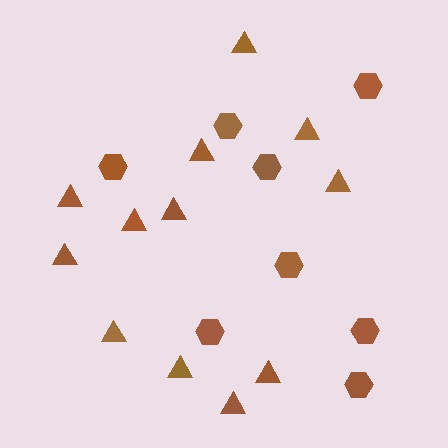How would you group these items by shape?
There are 2 groups: one group of hexagons (8) and one group of triangles (12).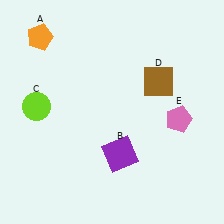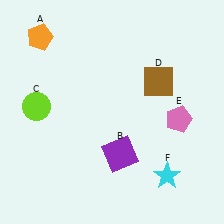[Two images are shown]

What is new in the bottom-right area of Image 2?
A cyan star (F) was added in the bottom-right area of Image 2.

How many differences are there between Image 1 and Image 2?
There is 1 difference between the two images.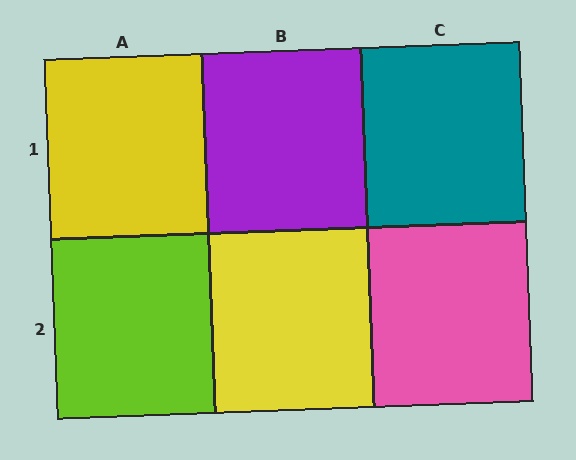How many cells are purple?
1 cell is purple.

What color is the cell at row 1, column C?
Teal.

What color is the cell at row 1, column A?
Yellow.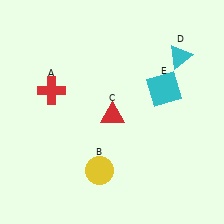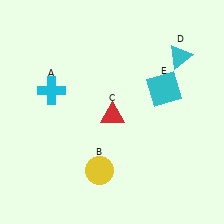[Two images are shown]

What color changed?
The cross (A) changed from red in Image 1 to cyan in Image 2.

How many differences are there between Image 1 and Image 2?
There is 1 difference between the two images.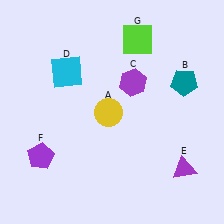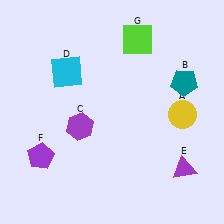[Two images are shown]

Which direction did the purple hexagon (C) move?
The purple hexagon (C) moved left.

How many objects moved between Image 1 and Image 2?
2 objects moved between the two images.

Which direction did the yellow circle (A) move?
The yellow circle (A) moved right.